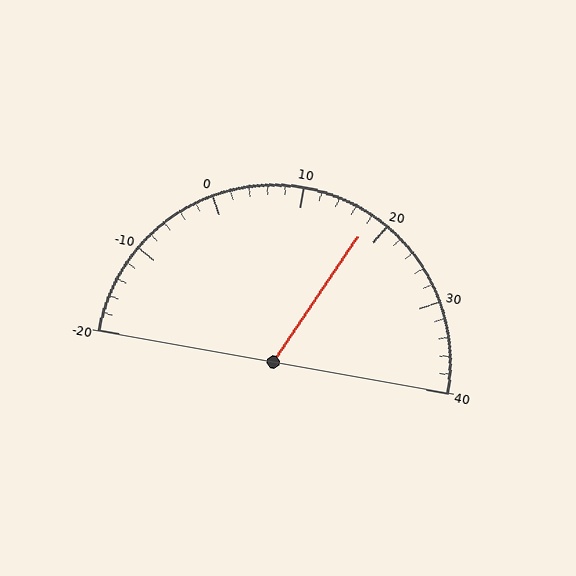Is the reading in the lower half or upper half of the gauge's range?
The reading is in the upper half of the range (-20 to 40).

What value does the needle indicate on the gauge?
The needle indicates approximately 18.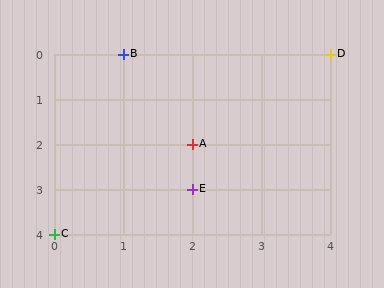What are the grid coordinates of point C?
Point C is at grid coordinates (0, 4).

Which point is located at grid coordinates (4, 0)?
Point D is at (4, 0).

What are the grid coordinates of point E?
Point E is at grid coordinates (2, 3).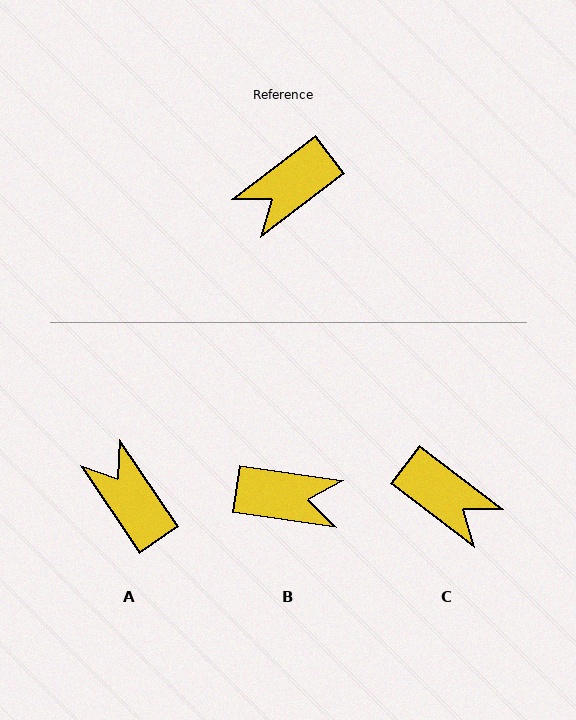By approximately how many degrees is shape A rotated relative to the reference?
Approximately 93 degrees clockwise.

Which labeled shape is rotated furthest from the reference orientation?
B, about 135 degrees away.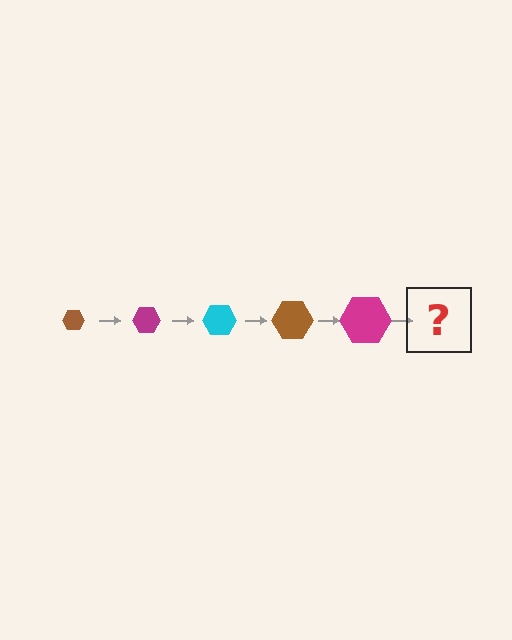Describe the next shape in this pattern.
It should be a cyan hexagon, larger than the previous one.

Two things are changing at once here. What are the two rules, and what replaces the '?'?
The two rules are that the hexagon grows larger each step and the color cycles through brown, magenta, and cyan. The '?' should be a cyan hexagon, larger than the previous one.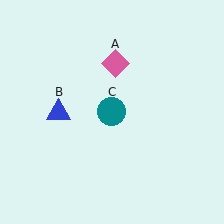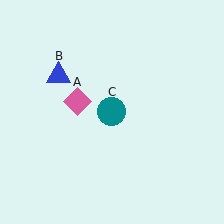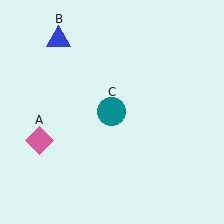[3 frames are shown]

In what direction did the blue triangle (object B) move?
The blue triangle (object B) moved up.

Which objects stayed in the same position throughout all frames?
Teal circle (object C) remained stationary.